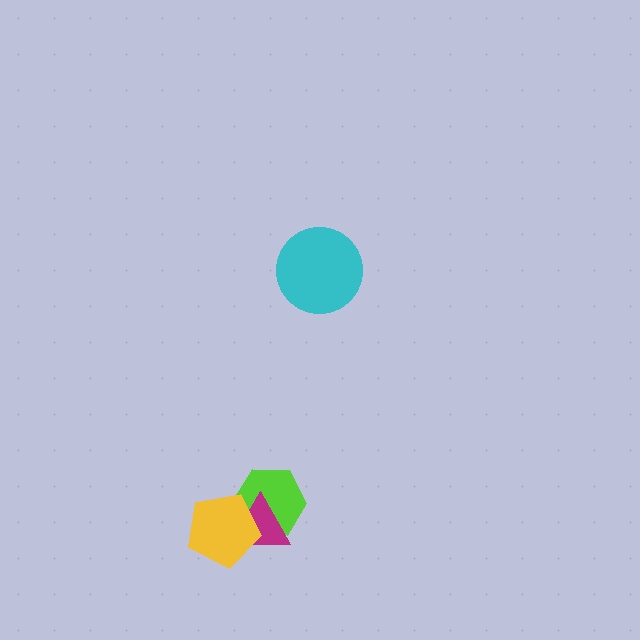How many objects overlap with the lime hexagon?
2 objects overlap with the lime hexagon.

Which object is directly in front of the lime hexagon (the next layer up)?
The magenta triangle is directly in front of the lime hexagon.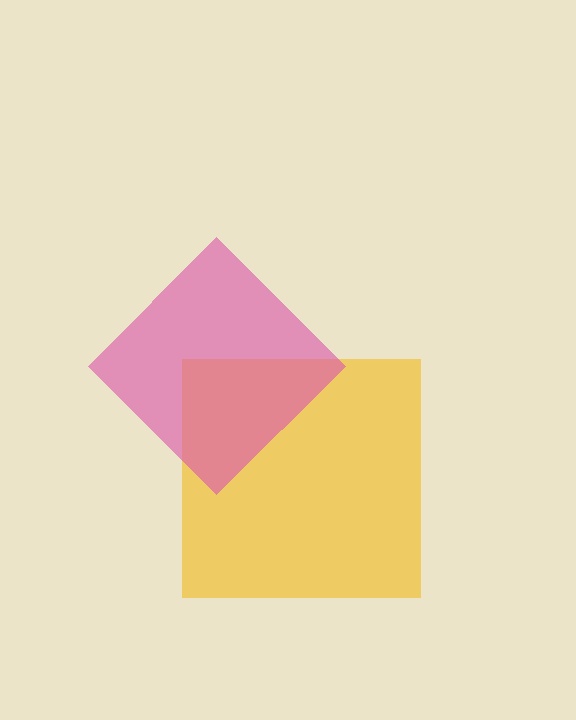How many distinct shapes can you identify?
There are 2 distinct shapes: a yellow square, a pink diamond.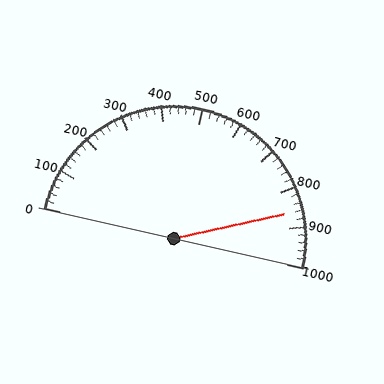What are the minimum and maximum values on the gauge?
The gauge ranges from 0 to 1000.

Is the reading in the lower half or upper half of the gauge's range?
The reading is in the upper half of the range (0 to 1000).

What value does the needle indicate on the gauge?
The needle indicates approximately 860.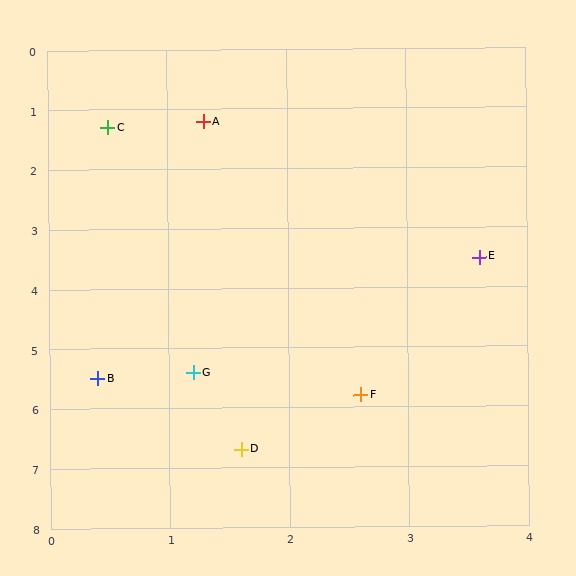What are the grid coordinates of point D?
Point D is at approximately (1.6, 6.7).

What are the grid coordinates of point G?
Point G is at approximately (1.2, 5.4).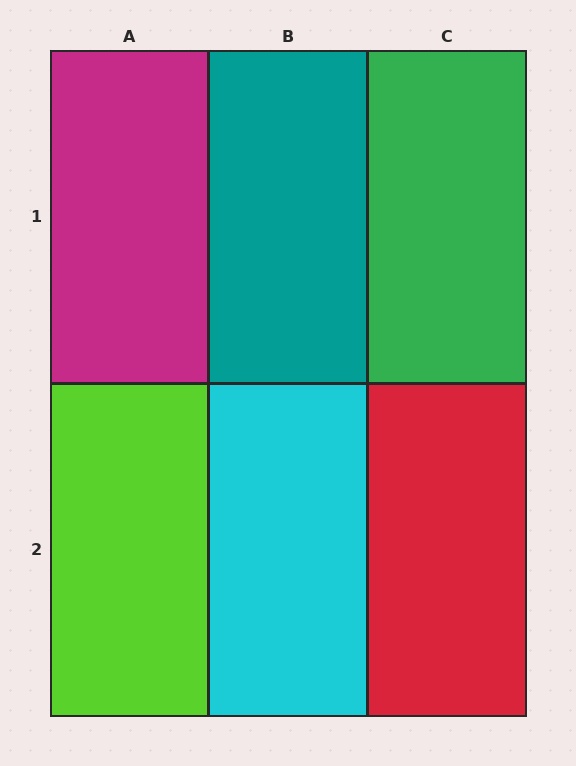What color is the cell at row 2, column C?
Red.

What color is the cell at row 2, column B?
Cyan.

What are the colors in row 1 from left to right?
Magenta, teal, green.